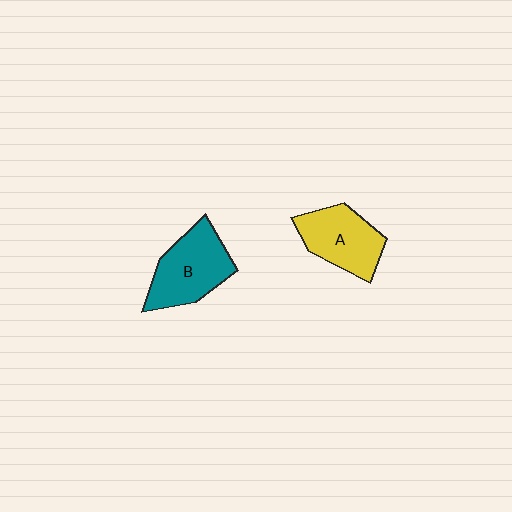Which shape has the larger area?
Shape B (teal).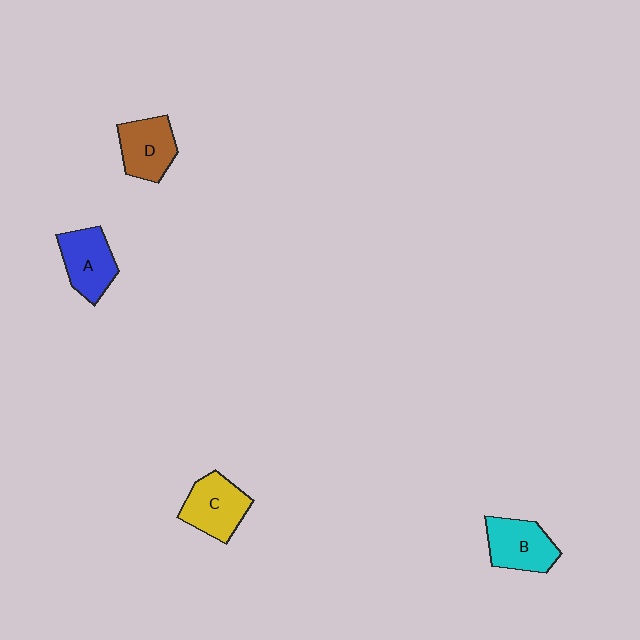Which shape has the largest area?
Shape C (yellow).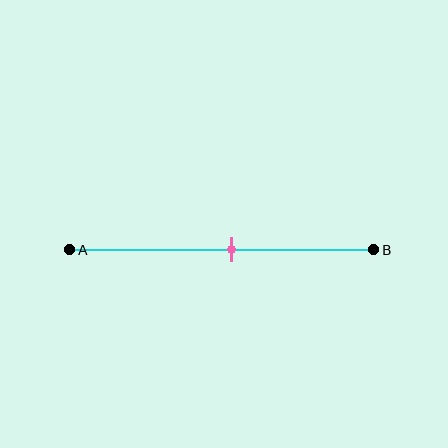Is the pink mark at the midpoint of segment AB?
No, the mark is at about 55% from A, not at the 50% midpoint.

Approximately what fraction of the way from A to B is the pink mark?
The pink mark is approximately 55% of the way from A to B.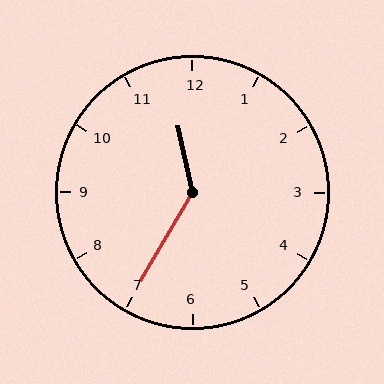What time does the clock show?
11:35.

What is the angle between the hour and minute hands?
Approximately 138 degrees.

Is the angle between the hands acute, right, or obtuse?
It is obtuse.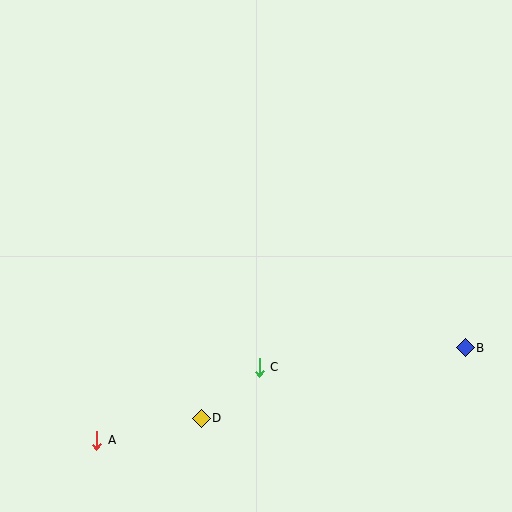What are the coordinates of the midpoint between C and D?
The midpoint between C and D is at (230, 393).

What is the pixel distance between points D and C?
The distance between D and C is 78 pixels.